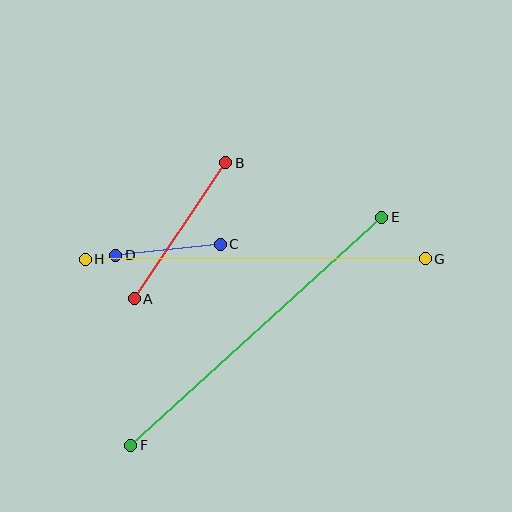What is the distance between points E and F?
The distance is approximately 339 pixels.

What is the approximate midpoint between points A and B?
The midpoint is at approximately (180, 231) pixels.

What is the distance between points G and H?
The distance is approximately 340 pixels.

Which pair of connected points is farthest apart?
Points G and H are farthest apart.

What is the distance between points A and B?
The distance is approximately 164 pixels.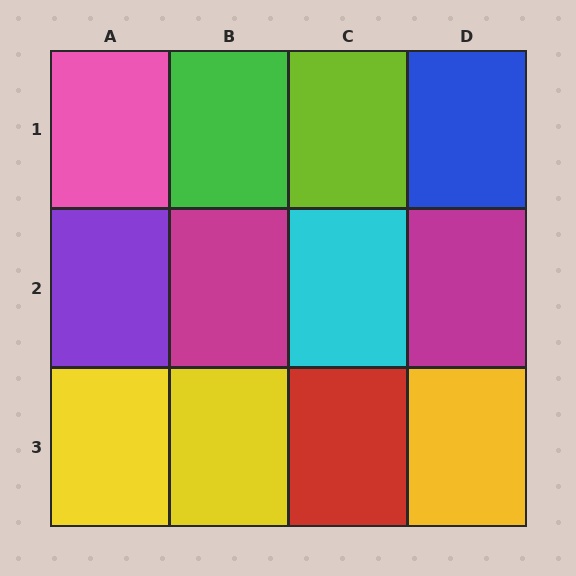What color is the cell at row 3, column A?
Yellow.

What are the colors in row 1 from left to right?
Pink, green, lime, blue.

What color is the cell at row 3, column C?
Red.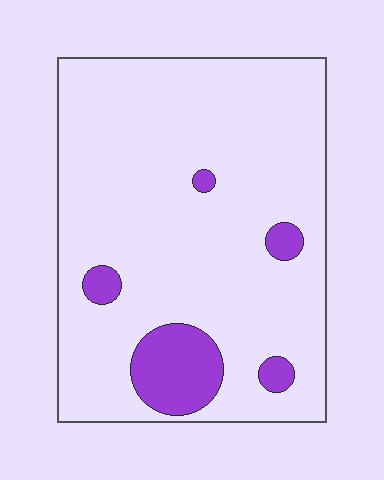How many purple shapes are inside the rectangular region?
5.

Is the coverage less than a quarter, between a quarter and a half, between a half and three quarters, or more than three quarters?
Less than a quarter.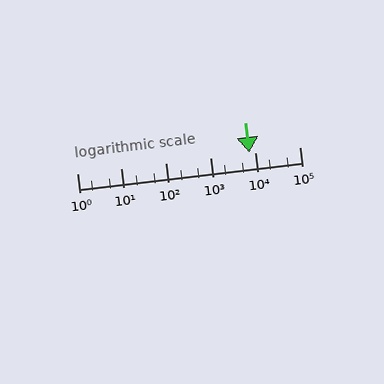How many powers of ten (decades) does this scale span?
The scale spans 5 decades, from 1 to 100000.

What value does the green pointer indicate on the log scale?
The pointer indicates approximately 7400.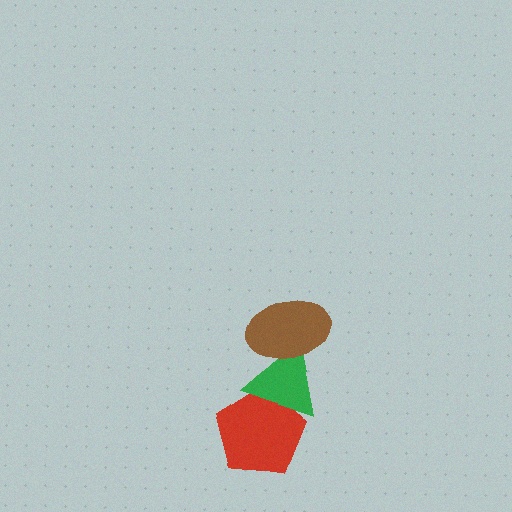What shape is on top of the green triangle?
The brown ellipse is on top of the green triangle.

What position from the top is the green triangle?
The green triangle is 2nd from the top.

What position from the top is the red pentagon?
The red pentagon is 3rd from the top.